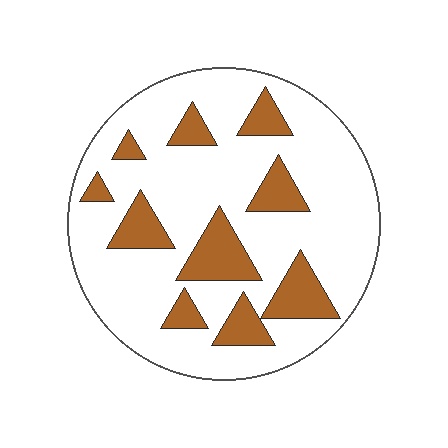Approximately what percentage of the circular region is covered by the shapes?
Approximately 20%.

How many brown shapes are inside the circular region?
10.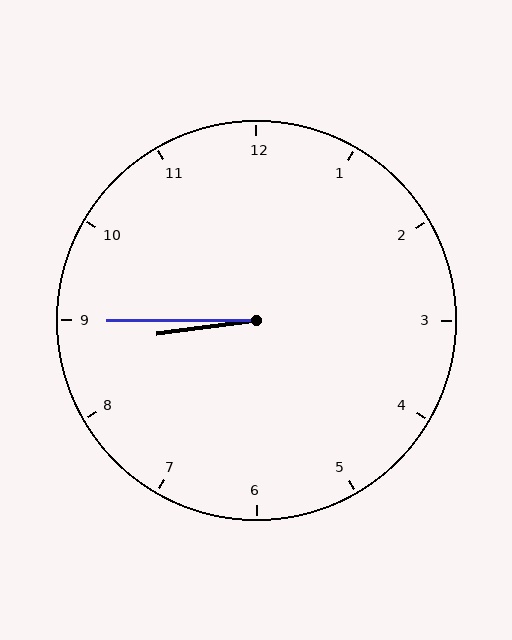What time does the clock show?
8:45.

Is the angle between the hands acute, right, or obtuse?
It is acute.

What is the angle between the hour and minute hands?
Approximately 8 degrees.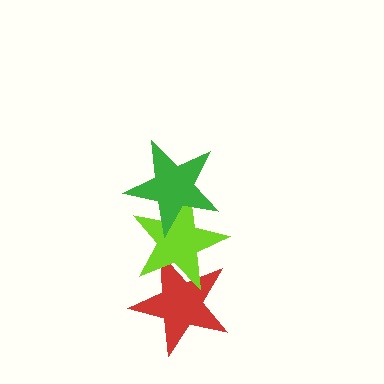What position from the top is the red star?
The red star is 3rd from the top.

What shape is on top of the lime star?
The green star is on top of the lime star.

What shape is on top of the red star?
The lime star is on top of the red star.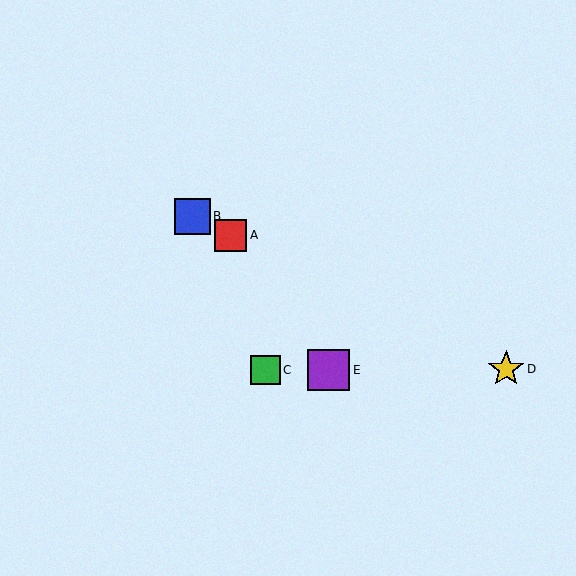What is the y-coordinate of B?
Object B is at y≈217.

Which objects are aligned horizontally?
Objects C, D, E are aligned horizontally.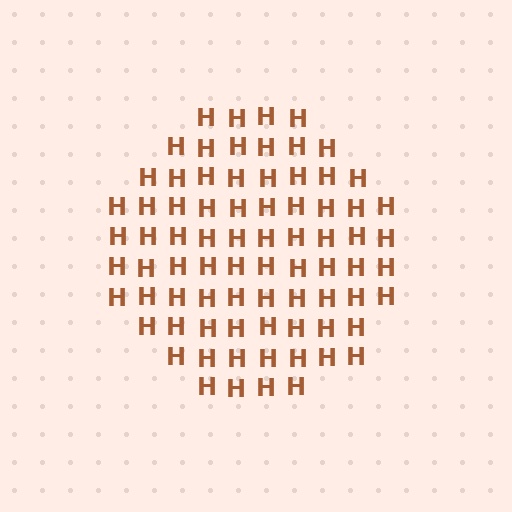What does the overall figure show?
The overall figure shows a circle.